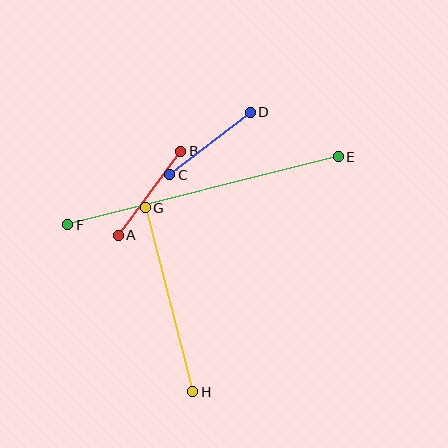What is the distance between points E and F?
The distance is approximately 279 pixels.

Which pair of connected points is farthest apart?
Points E and F are farthest apart.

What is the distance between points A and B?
The distance is approximately 104 pixels.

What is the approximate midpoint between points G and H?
The midpoint is at approximately (169, 300) pixels.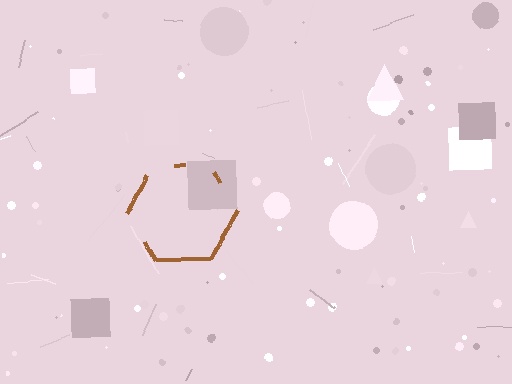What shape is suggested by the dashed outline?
The dashed outline suggests a hexagon.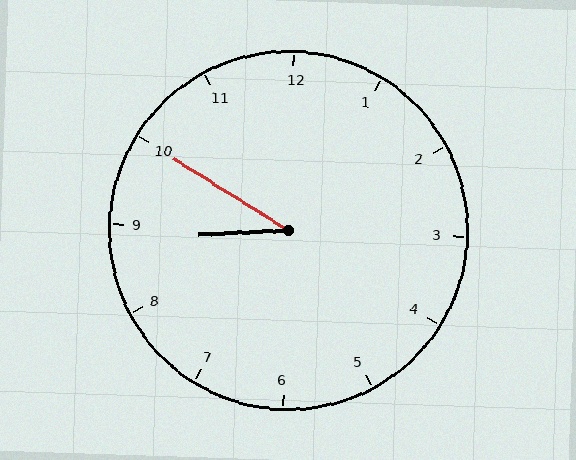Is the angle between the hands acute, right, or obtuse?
It is acute.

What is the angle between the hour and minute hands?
Approximately 35 degrees.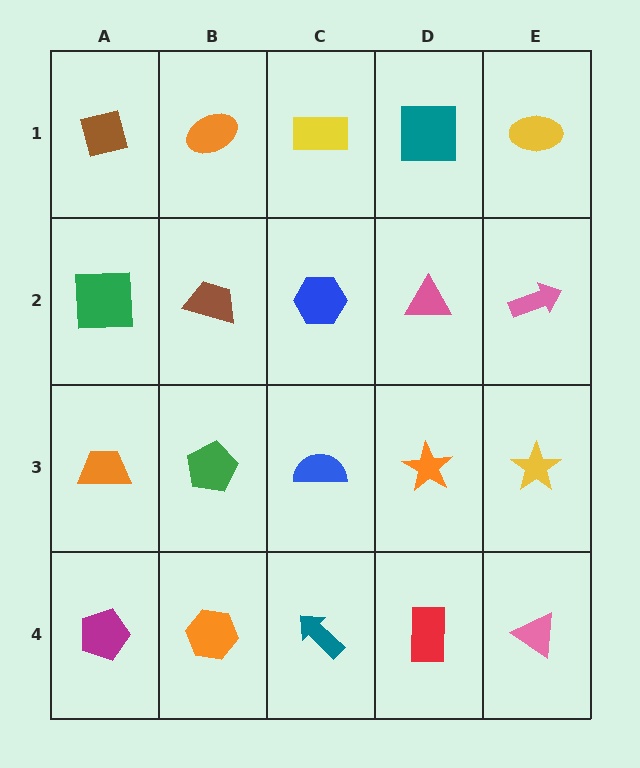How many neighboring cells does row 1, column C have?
3.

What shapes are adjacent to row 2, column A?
A brown square (row 1, column A), an orange trapezoid (row 3, column A), a brown trapezoid (row 2, column B).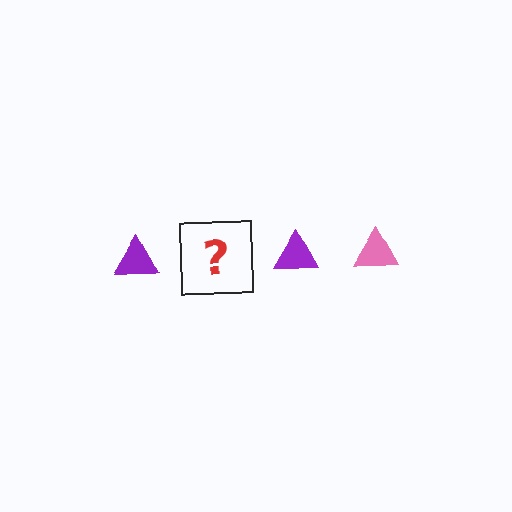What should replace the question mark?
The question mark should be replaced with a pink triangle.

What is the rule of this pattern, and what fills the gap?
The rule is that the pattern cycles through purple, pink triangles. The gap should be filled with a pink triangle.